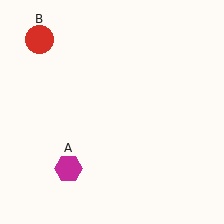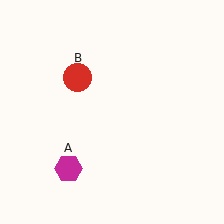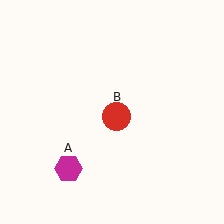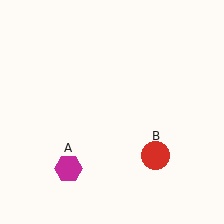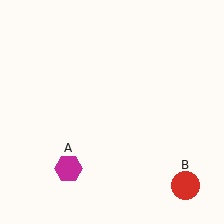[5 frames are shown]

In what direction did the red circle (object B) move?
The red circle (object B) moved down and to the right.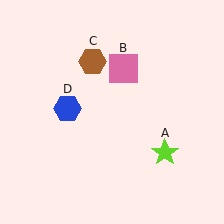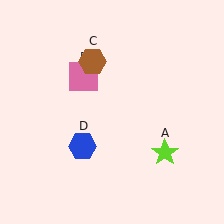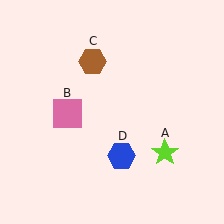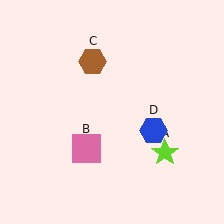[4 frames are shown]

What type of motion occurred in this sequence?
The pink square (object B), blue hexagon (object D) rotated counterclockwise around the center of the scene.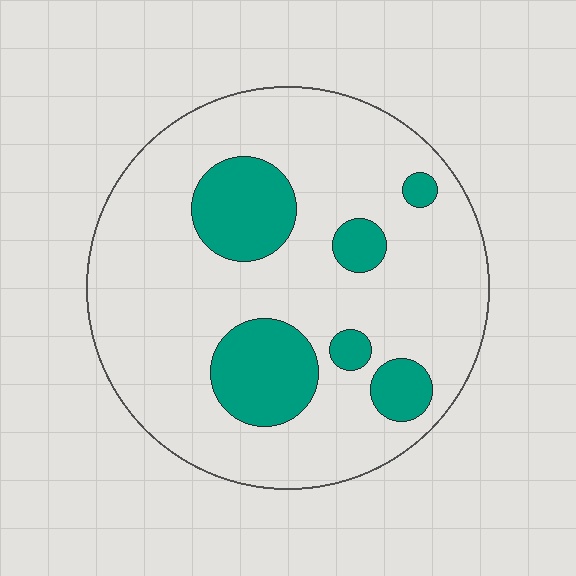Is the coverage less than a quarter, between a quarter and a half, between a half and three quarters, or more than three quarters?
Less than a quarter.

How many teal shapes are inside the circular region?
6.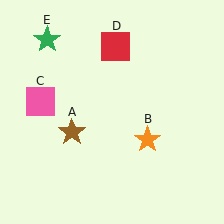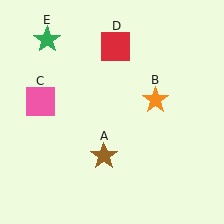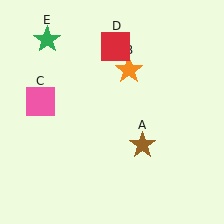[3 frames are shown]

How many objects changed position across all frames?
2 objects changed position: brown star (object A), orange star (object B).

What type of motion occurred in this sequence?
The brown star (object A), orange star (object B) rotated counterclockwise around the center of the scene.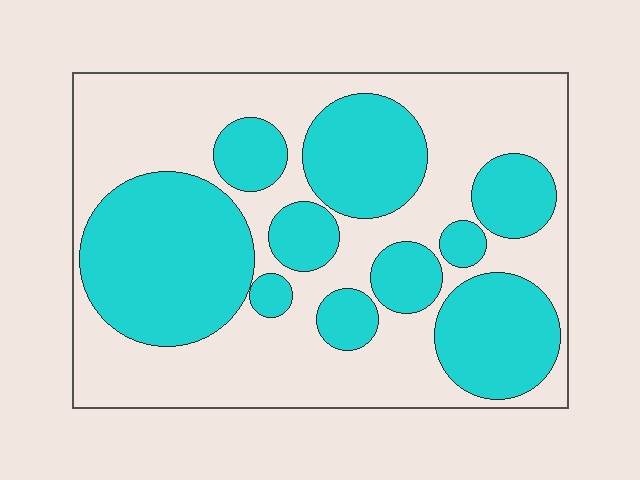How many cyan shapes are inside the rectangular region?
10.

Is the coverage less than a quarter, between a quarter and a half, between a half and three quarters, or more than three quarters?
Between a quarter and a half.